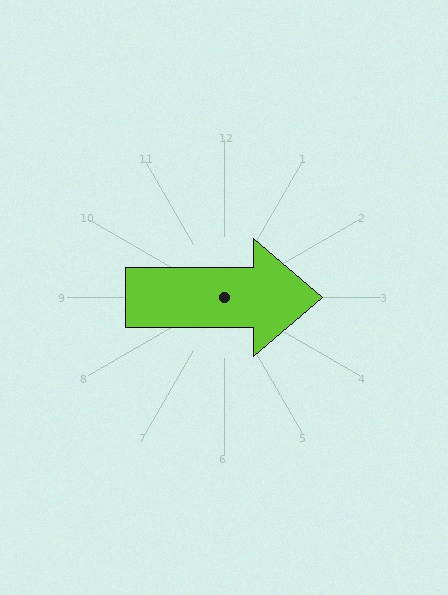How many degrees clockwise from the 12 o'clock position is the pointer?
Approximately 90 degrees.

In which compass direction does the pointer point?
East.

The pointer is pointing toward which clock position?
Roughly 3 o'clock.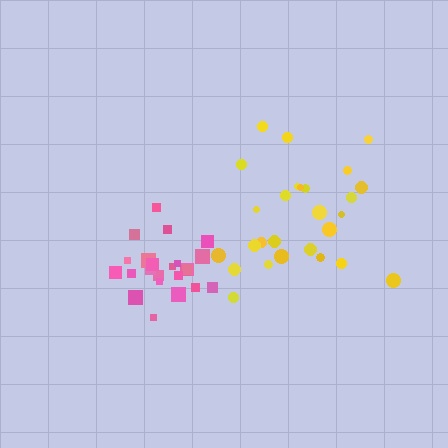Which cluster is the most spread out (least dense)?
Yellow.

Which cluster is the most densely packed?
Pink.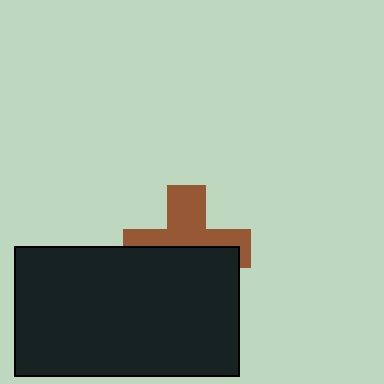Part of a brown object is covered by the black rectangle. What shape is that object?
It is a cross.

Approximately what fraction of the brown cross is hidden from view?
Roughly 52% of the brown cross is hidden behind the black rectangle.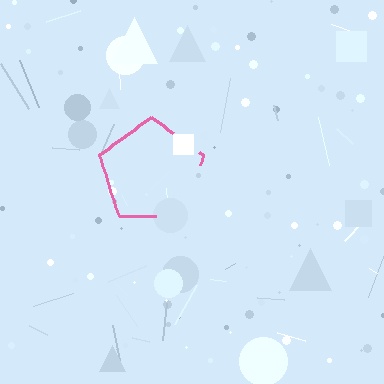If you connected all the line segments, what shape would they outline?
They would outline a pentagon.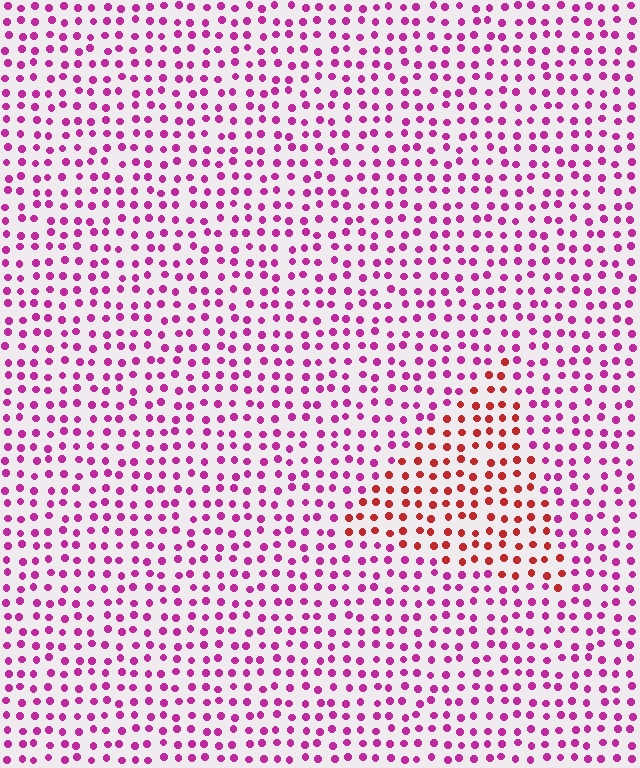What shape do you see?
I see a triangle.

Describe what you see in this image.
The image is filled with small magenta elements in a uniform arrangement. A triangle-shaped region is visible where the elements are tinted to a slightly different hue, forming a subtle color boundary.